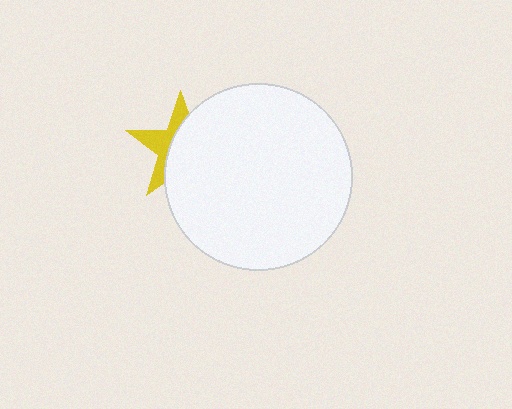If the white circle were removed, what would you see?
You would see the complete yellow star.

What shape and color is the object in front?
The object in front is a white circle.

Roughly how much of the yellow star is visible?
A small part of it is visible (roughly 38%).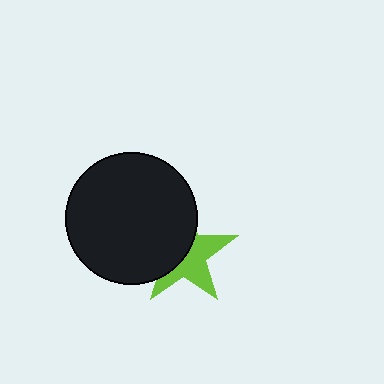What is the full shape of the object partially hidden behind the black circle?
The partially hidden object is a lime star.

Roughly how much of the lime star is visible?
About half of it is visible (roughly 50%).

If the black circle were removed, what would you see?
You would see the complete lime star.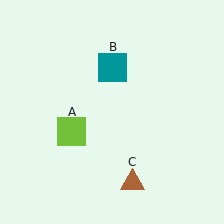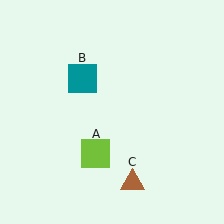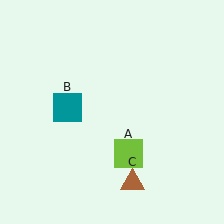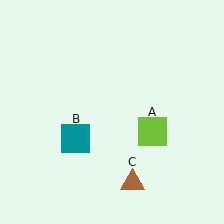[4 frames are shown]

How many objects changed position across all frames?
2 objects changed position: lime square (object A), teal square (object B).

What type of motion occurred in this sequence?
The lime square (object A), teal square (object B) rotated counterclockwise around the center of the scene.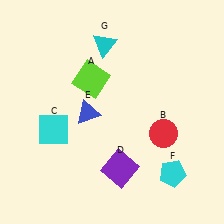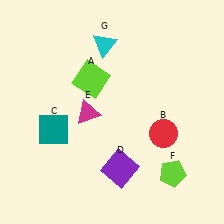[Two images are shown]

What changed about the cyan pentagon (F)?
In Image 1, F is cyan. In Image 2, it changed to lime.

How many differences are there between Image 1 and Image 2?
There are 3 differences between the two images.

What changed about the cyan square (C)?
In Image 1, C is cyan. In Image 2, it changed to teal.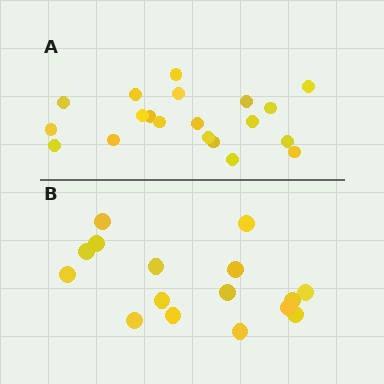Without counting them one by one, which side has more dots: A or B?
Region A (the top region) has more dots.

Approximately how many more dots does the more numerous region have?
Region A has about 4 more dots than region B.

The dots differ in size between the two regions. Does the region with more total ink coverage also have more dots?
No. Region B has more total ink coverage because its dots are larger, but region A actually contains more individual dots. Total area can be misleading — the number of items is what matters here.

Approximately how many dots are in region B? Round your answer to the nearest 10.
About 20 dots. (The exact count is 16, which rounds to 20.)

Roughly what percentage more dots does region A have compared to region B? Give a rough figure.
About 25% more.